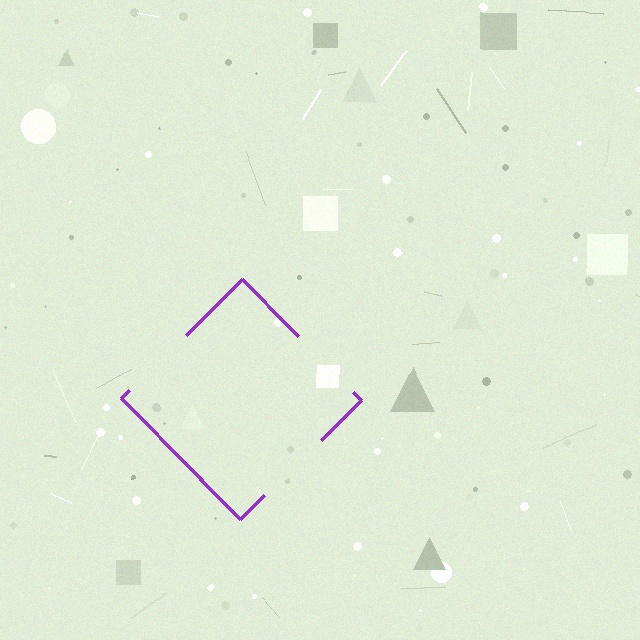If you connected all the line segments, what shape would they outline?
They would outline a diamond.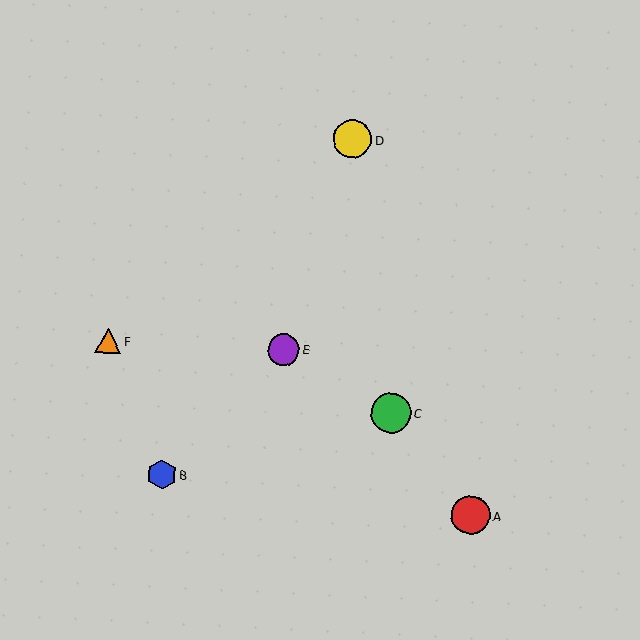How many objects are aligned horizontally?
2 objects (E, F) are aligned horizontally.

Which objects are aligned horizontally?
Objects E, F are aligned horizontally.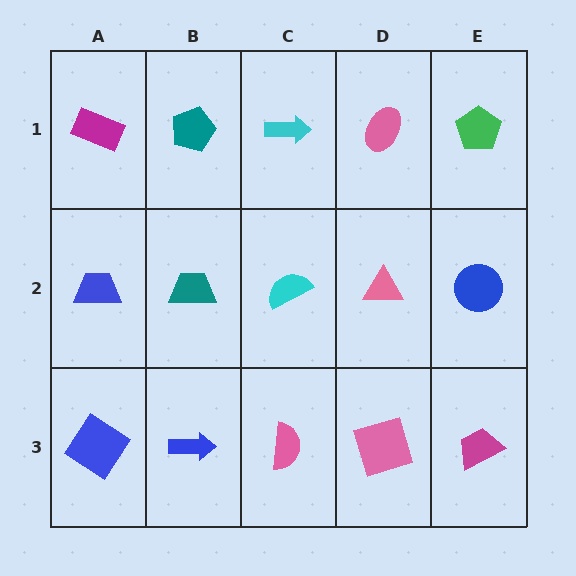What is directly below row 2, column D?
A pink square.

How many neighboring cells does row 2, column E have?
3.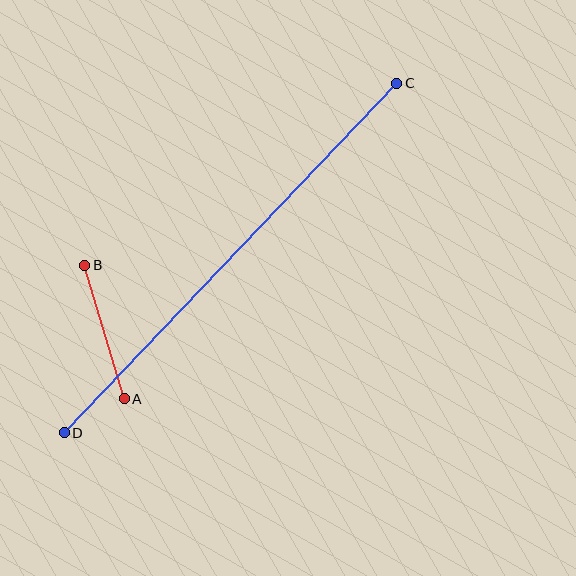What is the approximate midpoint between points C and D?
The midpoint is at approximately (231, 258) pixels.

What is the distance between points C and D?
The distance is approximately 482 pixels.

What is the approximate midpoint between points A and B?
The midpoint is at approximately (105, 332) pixels.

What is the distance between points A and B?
The distance is approximately 139 pixels.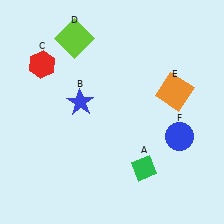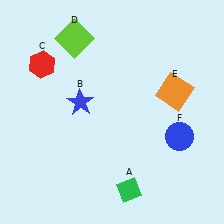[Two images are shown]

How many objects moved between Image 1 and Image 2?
1 object moved between the two images.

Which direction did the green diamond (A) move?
The green diamond (A) moved down.